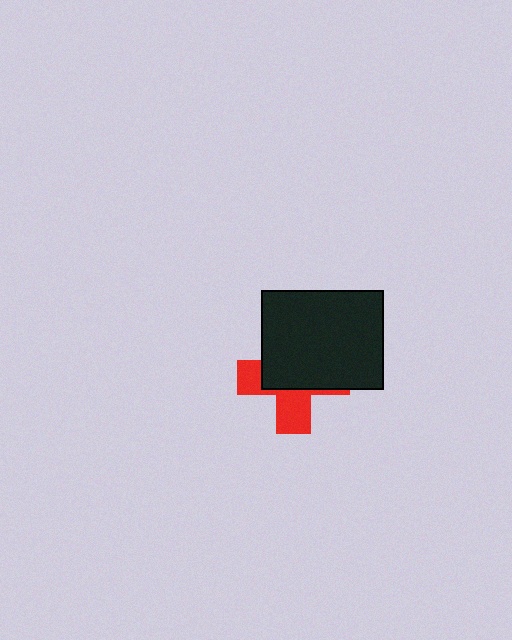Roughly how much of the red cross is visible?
A small part of it is visible (roughly 41%).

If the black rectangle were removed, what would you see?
You would see the complete red cross.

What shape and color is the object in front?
The object in front is a black rectangle.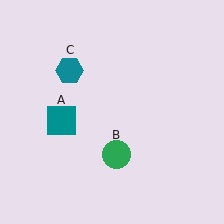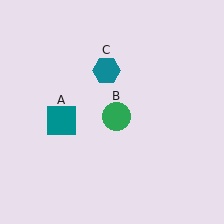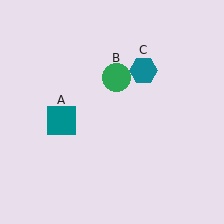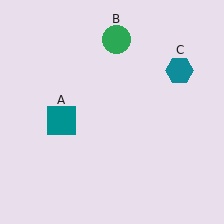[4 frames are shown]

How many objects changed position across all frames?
2 objects changed position: green circle (object B), teal hexagon (object C).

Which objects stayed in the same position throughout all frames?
Teal square (object A) remained stationary.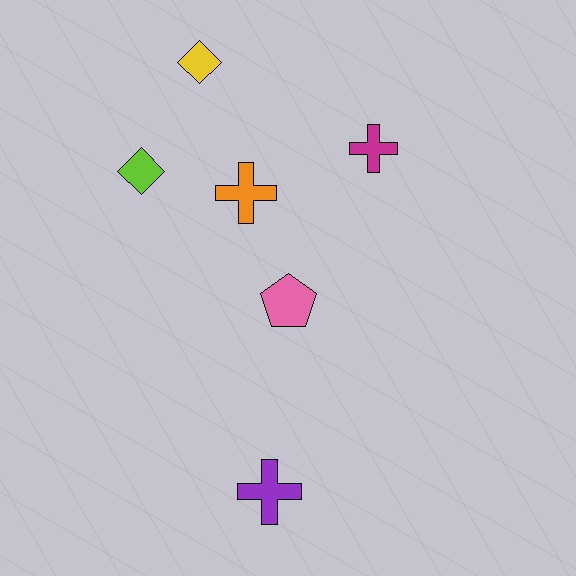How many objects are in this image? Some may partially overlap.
There are 6 objects.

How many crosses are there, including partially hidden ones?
There are 3 crosses.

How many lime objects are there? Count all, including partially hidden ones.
There is 1 lime object.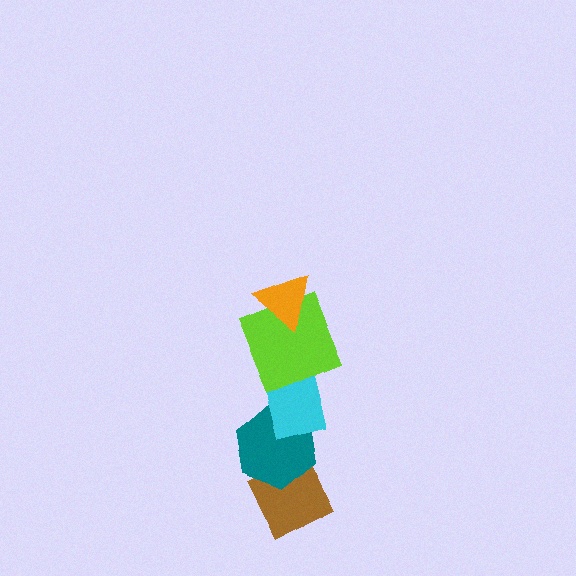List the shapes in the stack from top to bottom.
From top to bottom: the orange triangle, the lime square, the cyan rectangle, the teal hexagon, the brown diamond.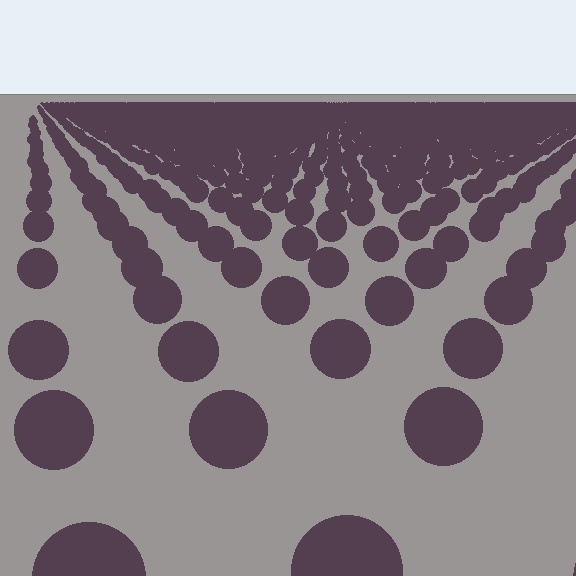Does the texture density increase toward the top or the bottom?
Density increases toward the top.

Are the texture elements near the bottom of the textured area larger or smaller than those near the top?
Larger. Near the bottom, elements are closer to the viewer and appear at a bigger on-screen size.